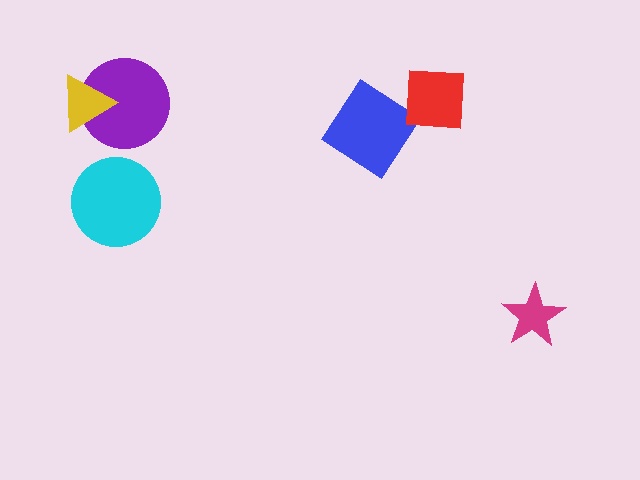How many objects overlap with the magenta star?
0 objects overlap with the magenta star.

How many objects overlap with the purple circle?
1 object overlaps with the purple circle.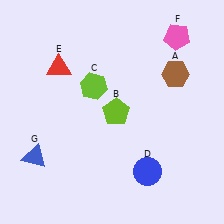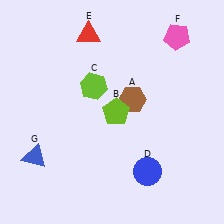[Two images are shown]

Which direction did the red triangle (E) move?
The red triangle (E) moved up.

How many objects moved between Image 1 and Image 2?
2 objects moved between the two images.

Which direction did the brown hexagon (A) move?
The brown hexagon (A) moved left.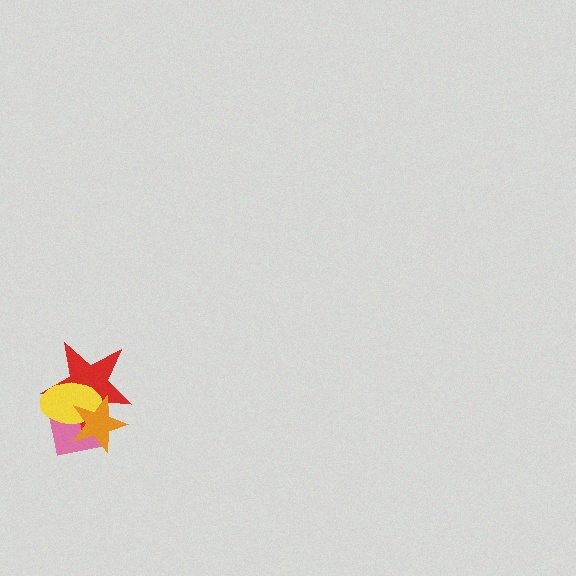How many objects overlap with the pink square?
3 objects overlap with the pink square.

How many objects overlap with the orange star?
3 objects overlap with the orange star.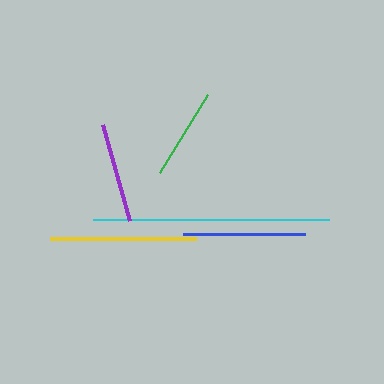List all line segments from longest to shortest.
From longest to shortest: cyan, yellow, blue, purple, green.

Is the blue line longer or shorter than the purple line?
The blue line is longer than the purple line.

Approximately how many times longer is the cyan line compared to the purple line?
The cyan line is approximately 2.4 times the length of the purple line.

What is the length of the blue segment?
The blue segment is approximately 122 pixels long.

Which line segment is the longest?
The cyan line is the longest at approximately 236 pixels.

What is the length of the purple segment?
The purple segment is approximately 99 pixels long.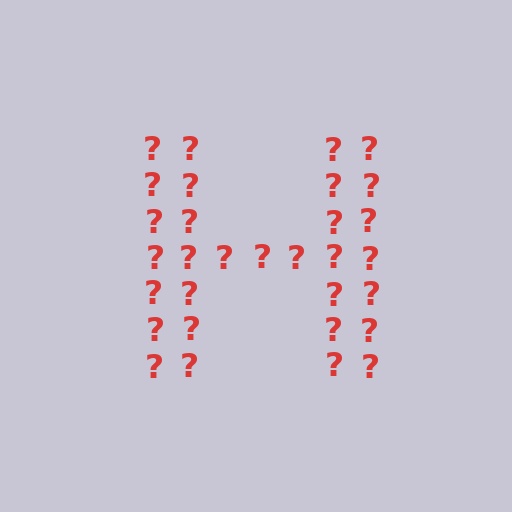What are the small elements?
The small elements are question marks.